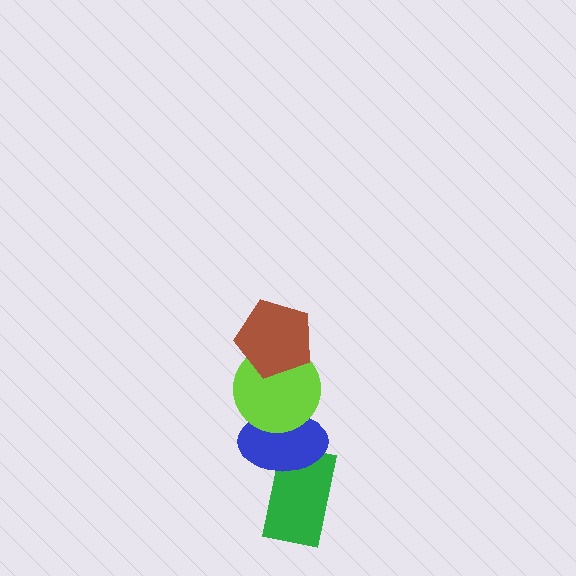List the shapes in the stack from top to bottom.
From top to bottom: the brown pentagon, the lime circle, the blue ellipse, the green rectangle.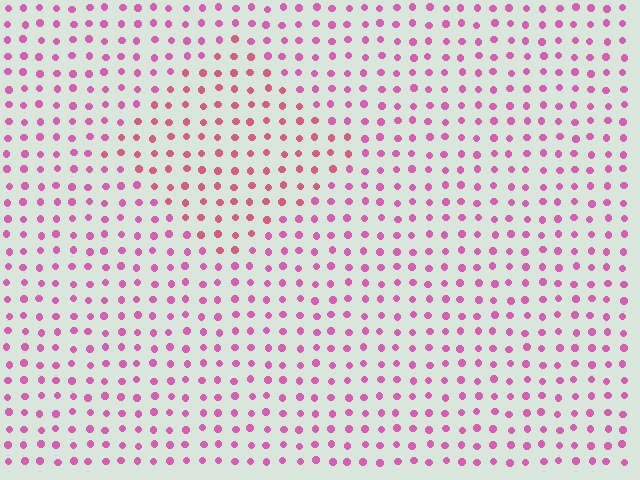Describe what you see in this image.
The image is filled with small pink elements in a uniform arrangement. A diamond-shaped region is visible where the elements are tinted to a slightly different hue, forming a subtle color boundary.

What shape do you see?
I see a diamond.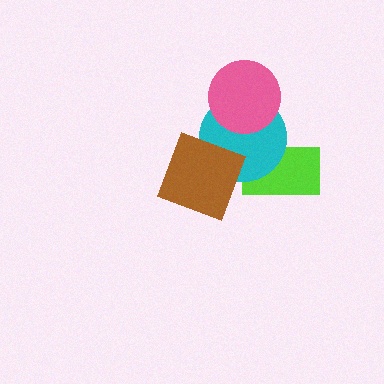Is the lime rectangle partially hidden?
Yes, it is partially covered by another shape.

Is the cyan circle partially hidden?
Yes, it is partially covered by another shape.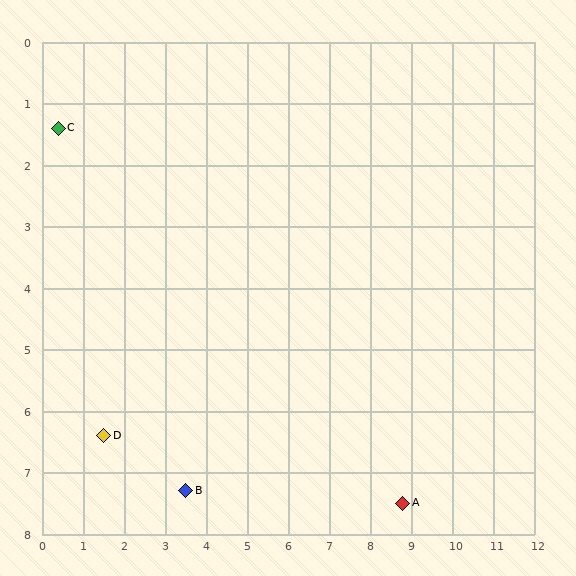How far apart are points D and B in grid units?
Points D and B are about 2.2 grid units apart.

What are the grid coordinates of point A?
Point A is at approximately (8.8, 7.5).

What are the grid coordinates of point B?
Point B is at approximately (3.5, 7.3).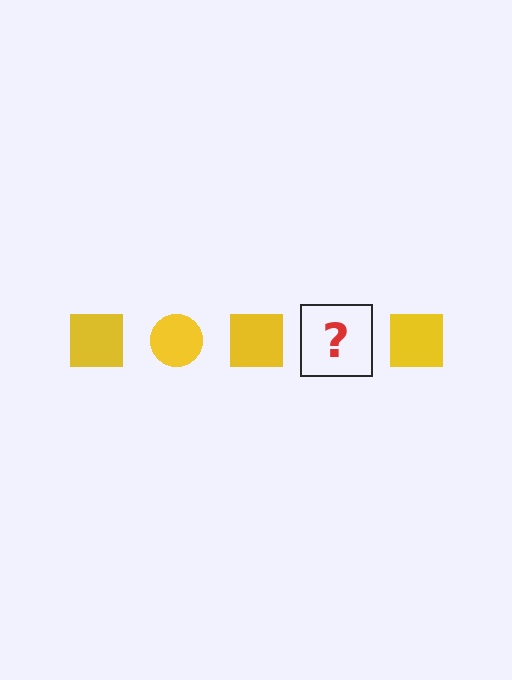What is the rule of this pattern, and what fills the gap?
The rule is that the pattern cycles through square, circle shapes in yellow. The gap should be filled with a yellow circle.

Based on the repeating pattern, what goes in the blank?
The blank should be a yellow circle.